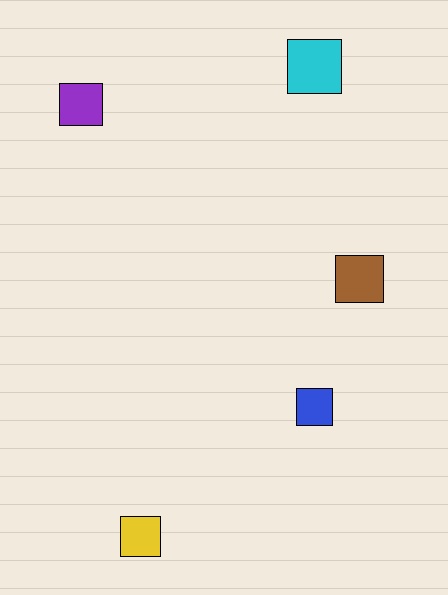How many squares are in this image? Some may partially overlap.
There are 5 squares.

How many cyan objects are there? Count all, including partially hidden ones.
There is 1 cyan object.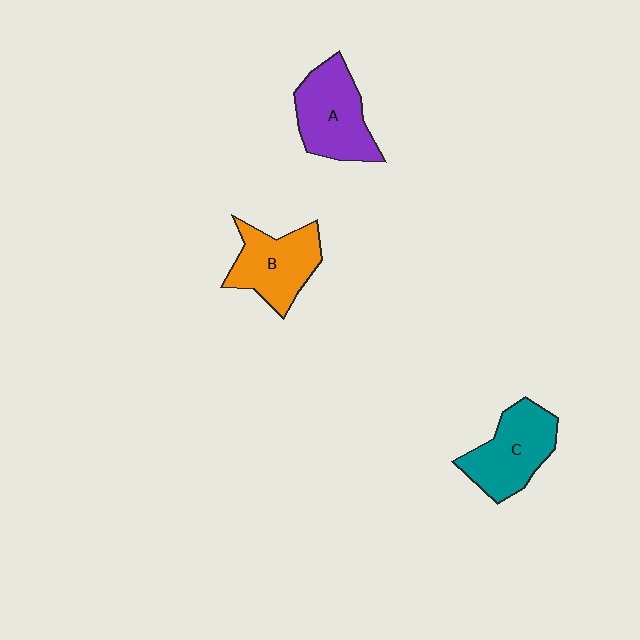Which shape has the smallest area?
Shape B (orange).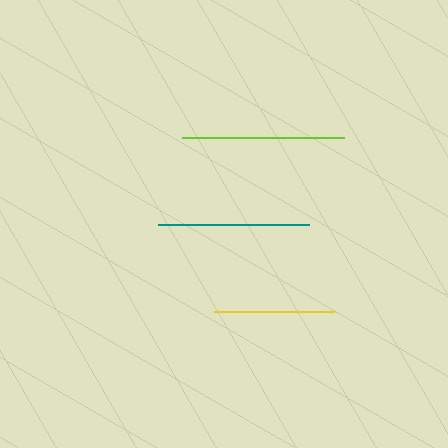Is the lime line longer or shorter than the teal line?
The lime line is longer than the teal line.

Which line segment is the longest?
The lime line is the longest at approximately 162 pixels.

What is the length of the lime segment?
The lime segment is approximately 162 pixels long.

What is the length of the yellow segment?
The yellow segment is approximately 120 pixels long.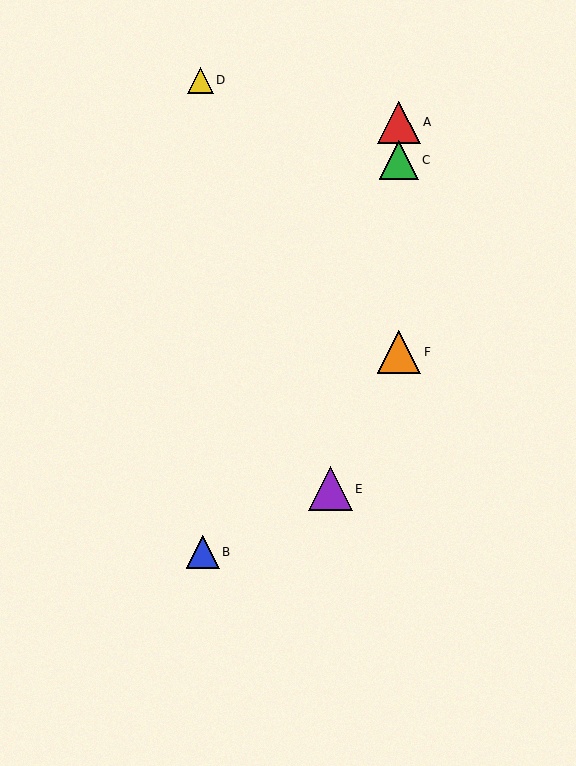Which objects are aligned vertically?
Objects A, C, F are aligned vertically.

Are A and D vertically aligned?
No, A is at x≈399 and D is at x≈201.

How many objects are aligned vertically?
3 objects (A, C, F) are aligned vertically.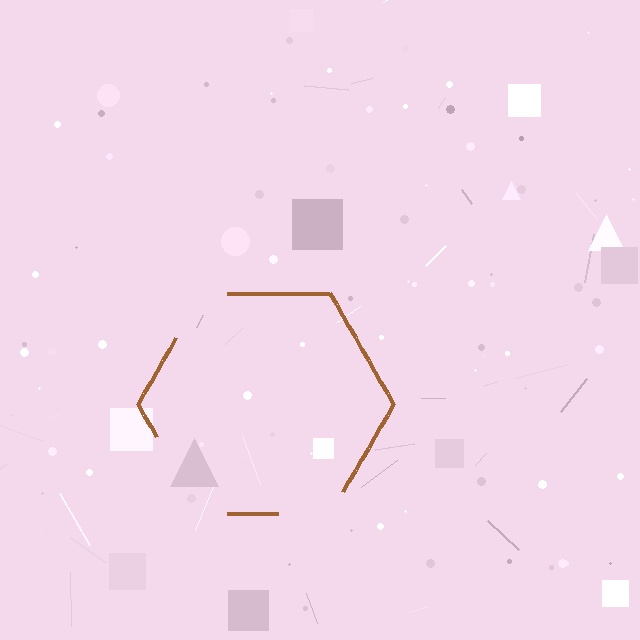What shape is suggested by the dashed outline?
The dashed outline suggests a hexagon.